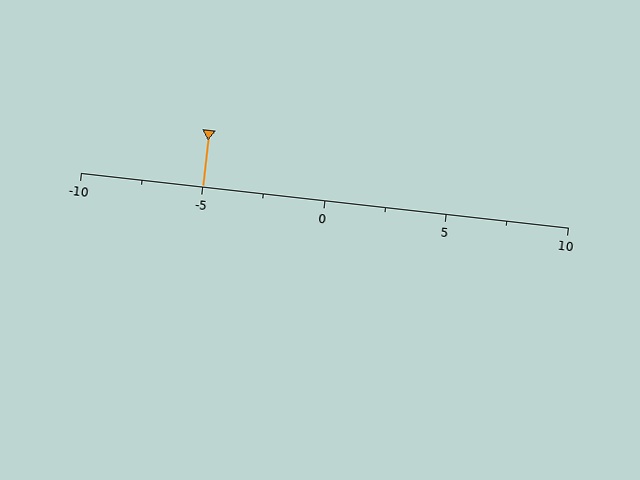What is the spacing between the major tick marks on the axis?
The major ticks are spaced 5 apart.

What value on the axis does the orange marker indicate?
The marker indicates approximately -5.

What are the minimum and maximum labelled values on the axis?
The axis runs from -10 to 10.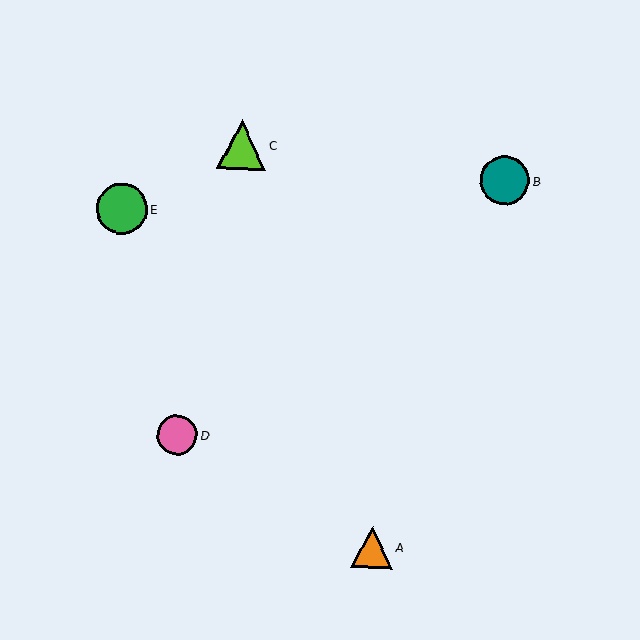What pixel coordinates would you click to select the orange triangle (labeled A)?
Click at (372, 547) to select the orange triangle A.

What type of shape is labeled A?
Shape A is an orange triangle.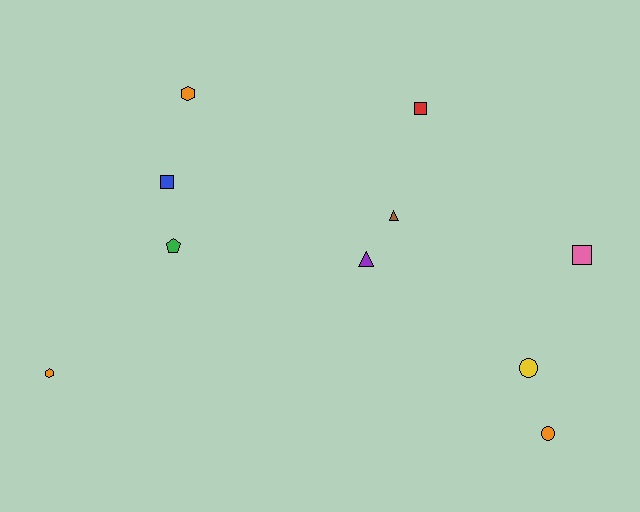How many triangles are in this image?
There are 2 triangles.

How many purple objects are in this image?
There is 1 purple object.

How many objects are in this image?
There are 10 objects.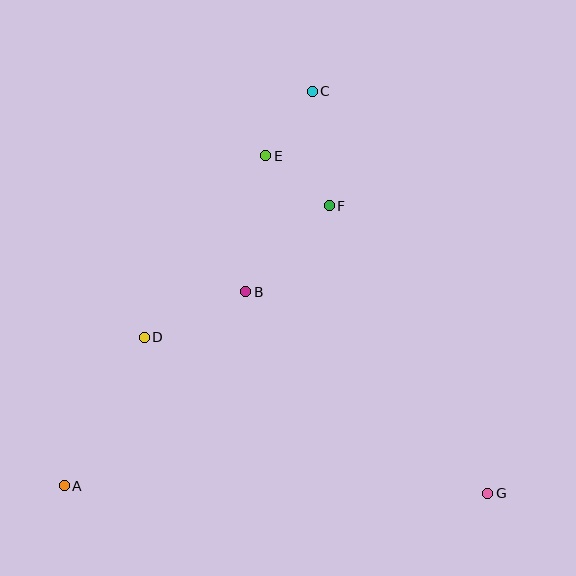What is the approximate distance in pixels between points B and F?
The distance between B and F is approximately 120 pixels.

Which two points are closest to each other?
Points C and E are closest to each other.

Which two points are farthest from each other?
Points A and C are farthest from each other.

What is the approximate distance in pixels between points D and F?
The distance between D and F is approximately 227 pixels.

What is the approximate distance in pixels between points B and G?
The distance between B and G is approximately 315 pixels.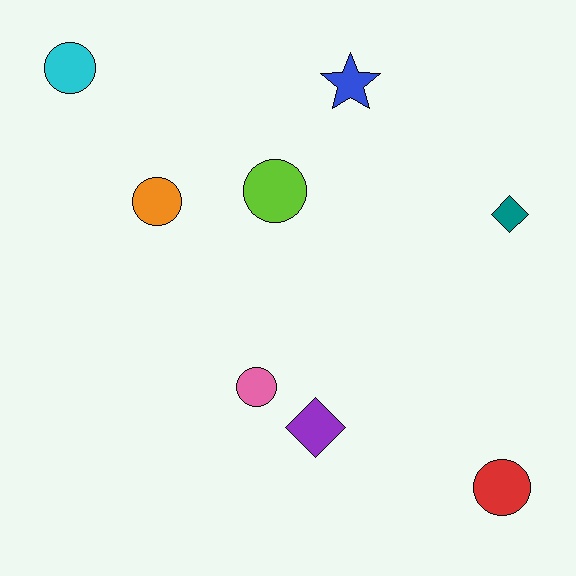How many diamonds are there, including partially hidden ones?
There are 2 diamonds.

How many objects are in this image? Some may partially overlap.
There are 8 objects.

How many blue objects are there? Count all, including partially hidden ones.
There is 1 blue object.